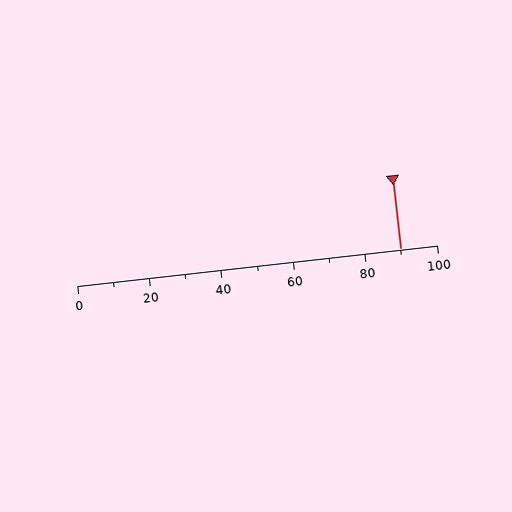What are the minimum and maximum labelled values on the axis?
The axis runs from 0 to 100.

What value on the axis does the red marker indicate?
The marker indicates approximately 90.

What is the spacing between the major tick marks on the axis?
The major ticks are spaced 20 apart.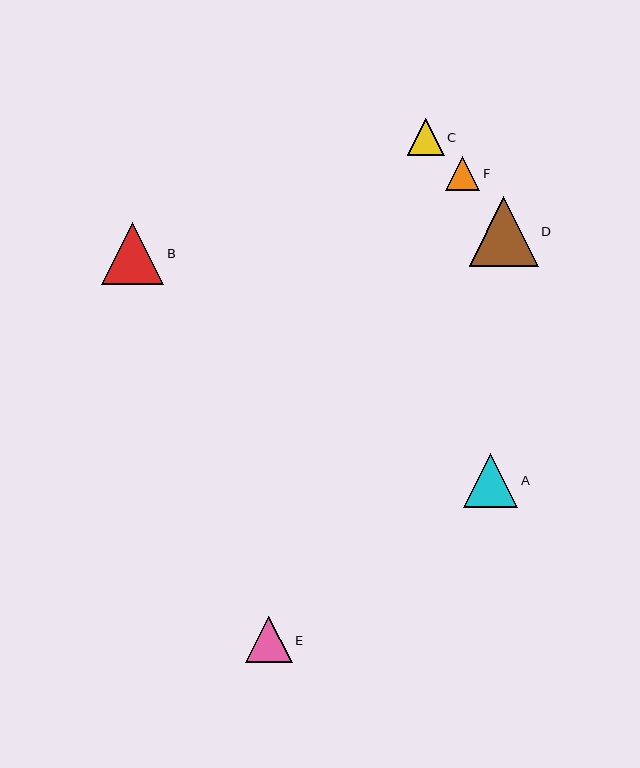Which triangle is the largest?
Triangle D is the largest with a size of approximately 69 pixels.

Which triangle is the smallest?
Triangle F is the smallest with a size of approximately 35 pixels.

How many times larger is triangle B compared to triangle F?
Triangle B is approximately 1.8 times the size of triangle F.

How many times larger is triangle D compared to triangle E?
Triangle D is approximately 1.5 times the size of triangle E.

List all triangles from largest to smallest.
From largest to smallest: D, B, A, E, C, F.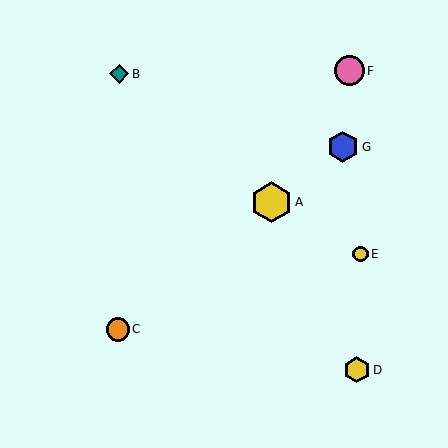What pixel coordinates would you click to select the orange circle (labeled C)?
Click at (118, 329) to select the orange circle C.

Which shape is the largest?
The yellow hexagon (labeled A) is the largest.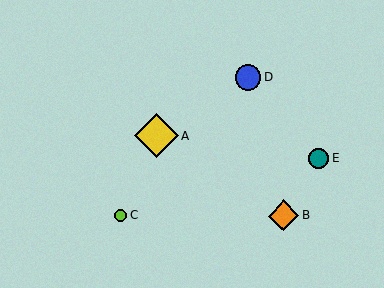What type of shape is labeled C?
Shape C is a lime circle.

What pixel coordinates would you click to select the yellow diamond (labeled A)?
Click at (156, 136) to select the yellow diamond A.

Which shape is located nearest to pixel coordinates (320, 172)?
The teal circle (labeled E) at (319, 159) is nearest to that location.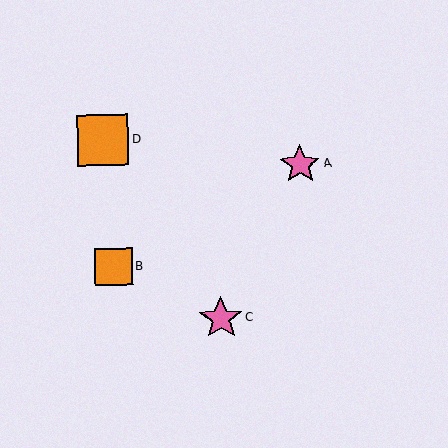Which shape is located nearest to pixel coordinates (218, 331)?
The pink star (labeled C) at (221, 318) is nearest to that location.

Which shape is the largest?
The orange square (labeled D) is the largest.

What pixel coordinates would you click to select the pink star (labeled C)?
Click at (221, 318) to select the pink star C.